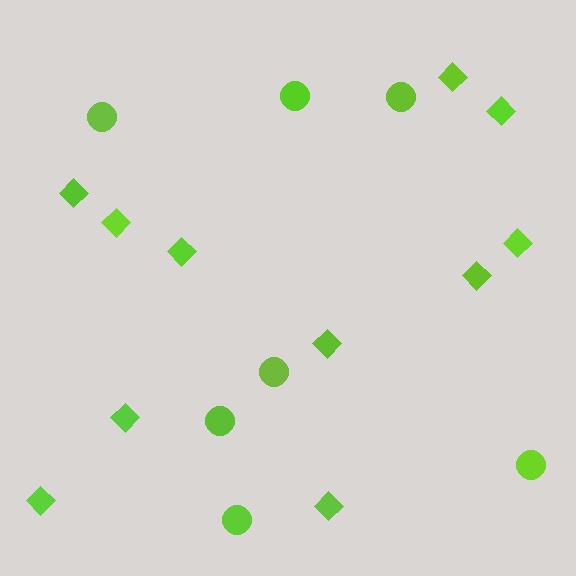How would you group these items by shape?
There are 2 groups: one group of diamonds (11) and one group of circles (7).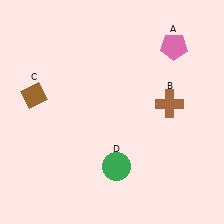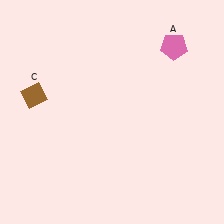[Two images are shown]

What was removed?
The green circle (D), the brown cross (B) were removed in Image 2.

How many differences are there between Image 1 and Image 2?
There are 2 differences between the two images.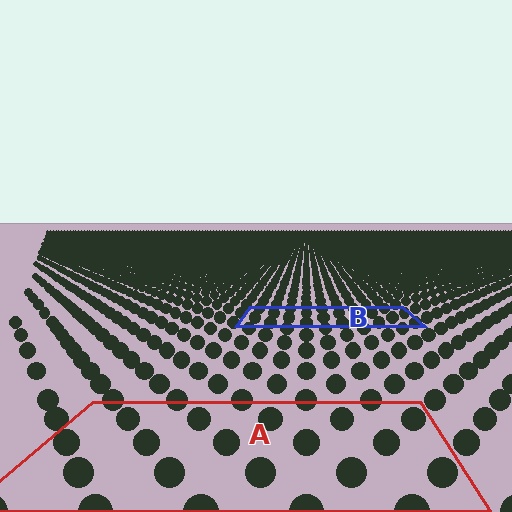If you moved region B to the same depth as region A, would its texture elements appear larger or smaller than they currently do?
They would appear larger. At a closer depth, the same texture elements are projected at a bigger on-screen size.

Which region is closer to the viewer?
Region A is closer. The texture elements there are larger and more spread out.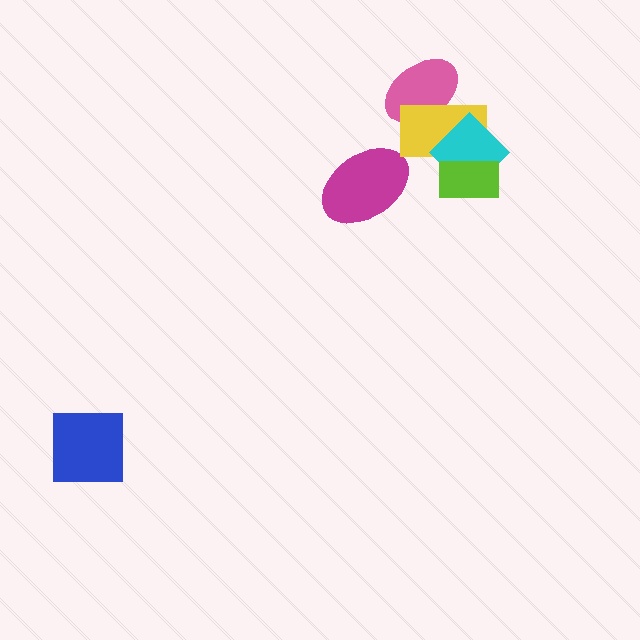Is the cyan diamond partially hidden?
Yes, it is partially covered by another shape.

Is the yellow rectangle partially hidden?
Yes, it is partially covered by another shape.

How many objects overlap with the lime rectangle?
2 objects overlap with the lime rectangle.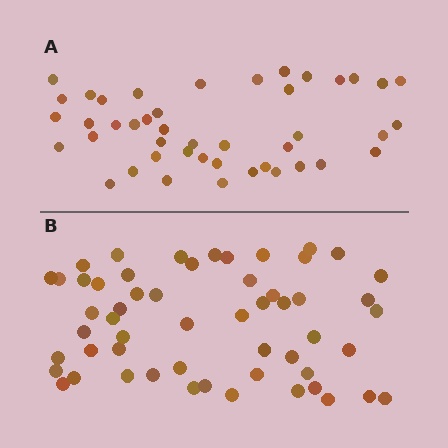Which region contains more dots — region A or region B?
Region B (the bottom region) has more dots.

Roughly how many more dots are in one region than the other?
Region B has roughly 12 or so more dots than region A.